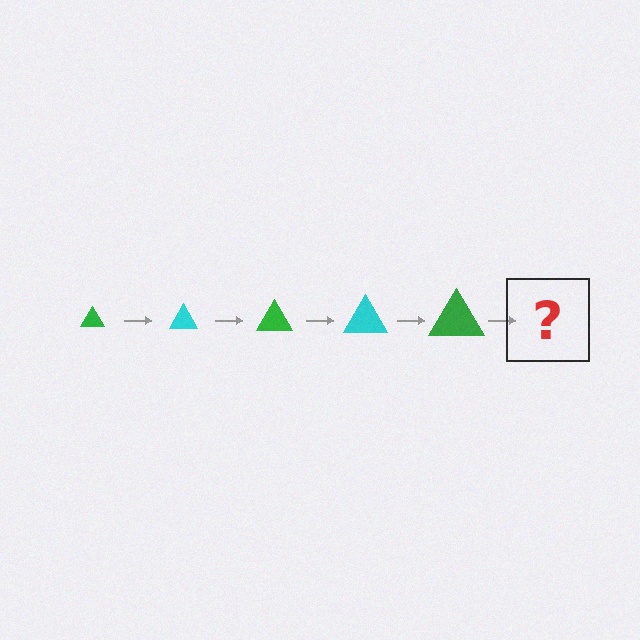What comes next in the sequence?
The next element should be a cyan triangle, larger than the previous one.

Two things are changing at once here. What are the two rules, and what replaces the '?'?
The two rules are that the triangle grows larger each step and the color cycles through green and cyan. The '?' should be a cyan triangle, larger than the previous one.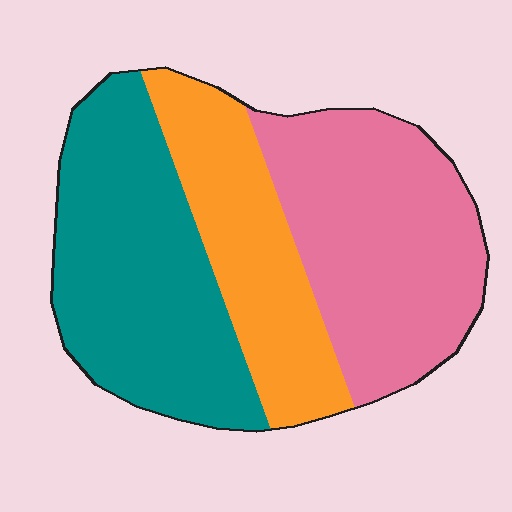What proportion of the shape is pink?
Pink covers 37% of the shape.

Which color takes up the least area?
Orange, at roughly 25%.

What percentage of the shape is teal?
Teal covers about 40% of the shape.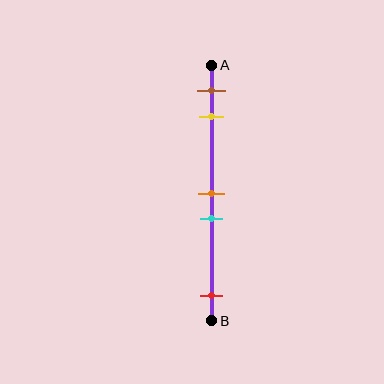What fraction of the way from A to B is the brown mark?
The brown mark is approximately 10% (0.1) of the way from A to B.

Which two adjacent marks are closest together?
The orange and cyan marks are the closest adjacent pair.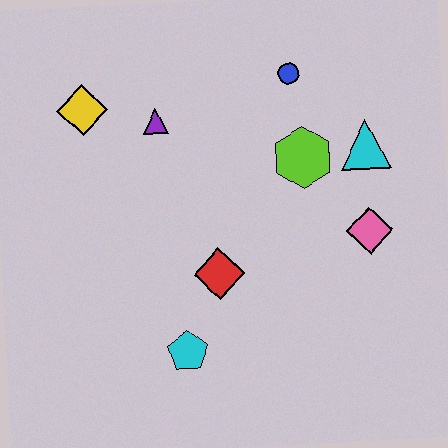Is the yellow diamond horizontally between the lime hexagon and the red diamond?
No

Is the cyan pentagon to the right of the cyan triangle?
No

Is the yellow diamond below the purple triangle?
No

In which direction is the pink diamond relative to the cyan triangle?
The pink diamond is below the cyan triangle.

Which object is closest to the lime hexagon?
The cyan triangle is closest to the lime hexagon.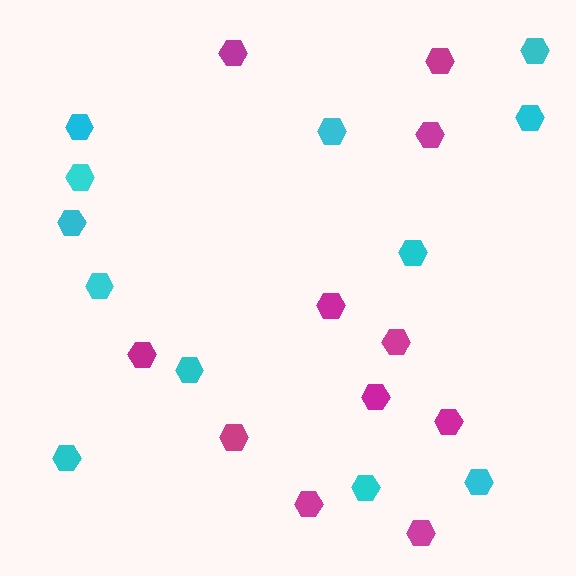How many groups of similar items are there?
There are 2 groups: one group of cyan hexagons (12) and one group of magenta hexagons (11).